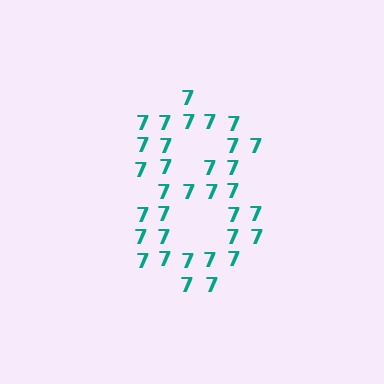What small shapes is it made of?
It is made of small digit 7's.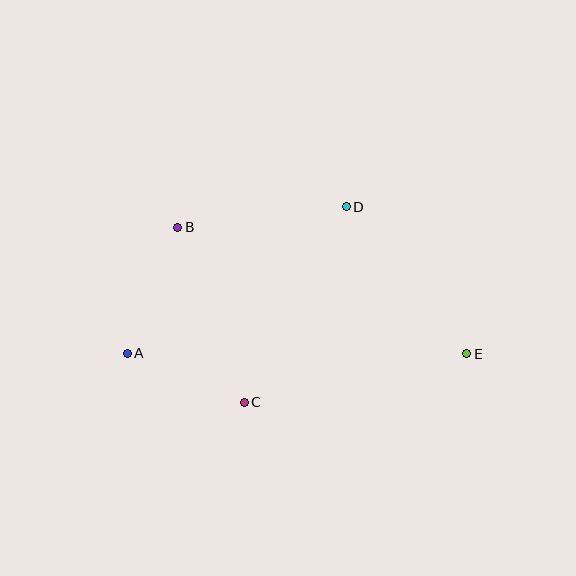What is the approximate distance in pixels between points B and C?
The distance between B and C is approximately 188 pixels.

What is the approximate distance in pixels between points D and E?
The distance between D and E is approximately 190 pixels.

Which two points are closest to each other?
Points A and C are closest to each other.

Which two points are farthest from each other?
Points A and E are farthest from each other.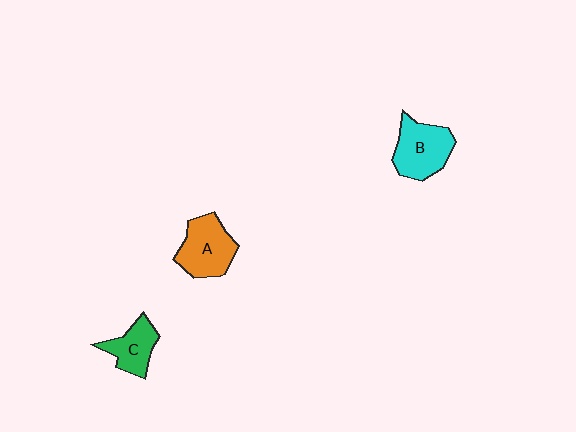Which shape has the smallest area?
Shape C (green).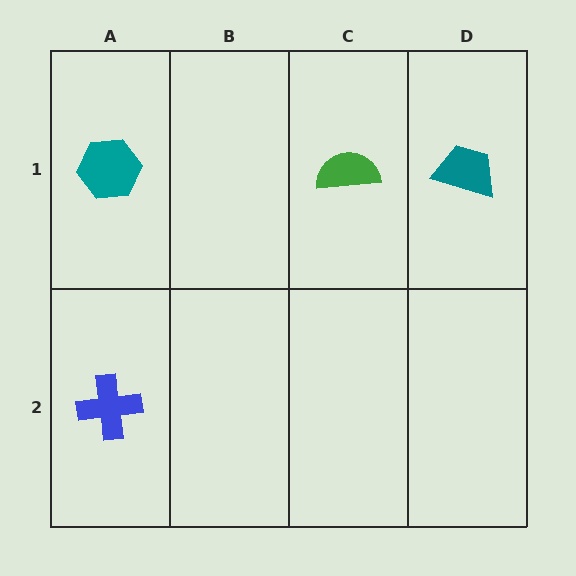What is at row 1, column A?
A teal hexagon.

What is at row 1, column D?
A teal trapezoid.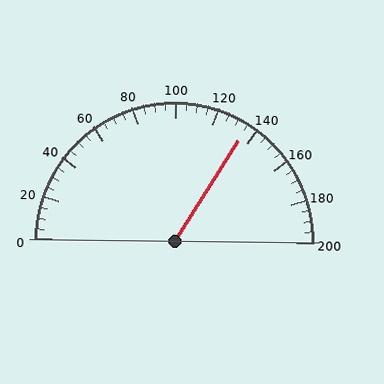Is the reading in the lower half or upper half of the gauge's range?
The reading is in the upper half of the range (0 to 200).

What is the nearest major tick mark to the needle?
The nearest major tick mark is 140.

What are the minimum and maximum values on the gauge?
The gauge ranges from 0 to 200.